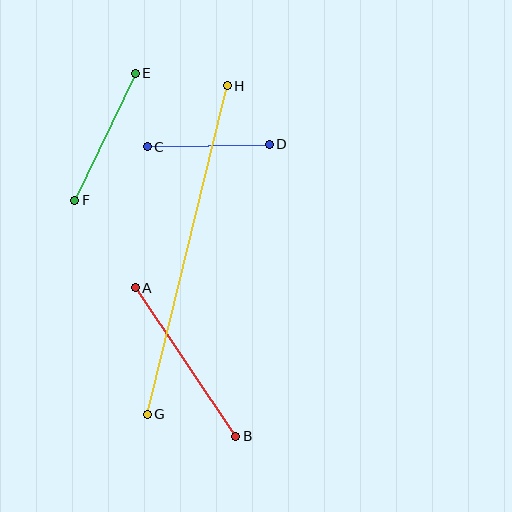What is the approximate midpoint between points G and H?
The midpoint is at approximately (187, 250) pixels.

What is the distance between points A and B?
The distance is approximately 179 pixels.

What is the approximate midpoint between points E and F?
The midpoint is at approximately (105, 137) pixels.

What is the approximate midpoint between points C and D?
The midpoint is at approximately (208, 145) pixels.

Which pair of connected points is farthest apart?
Points G and H are farthest apart.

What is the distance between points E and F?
The distance is approximately 140 pixels.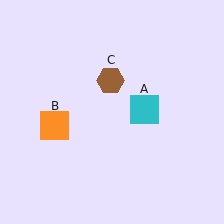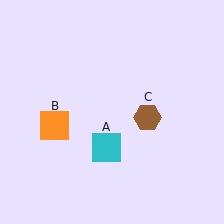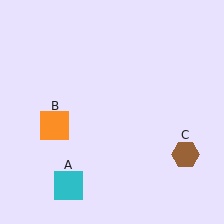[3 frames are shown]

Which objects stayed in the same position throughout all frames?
Orange square (object B) remained stationary.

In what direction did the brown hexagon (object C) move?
The brown hexagon (object C) moved down and to the right.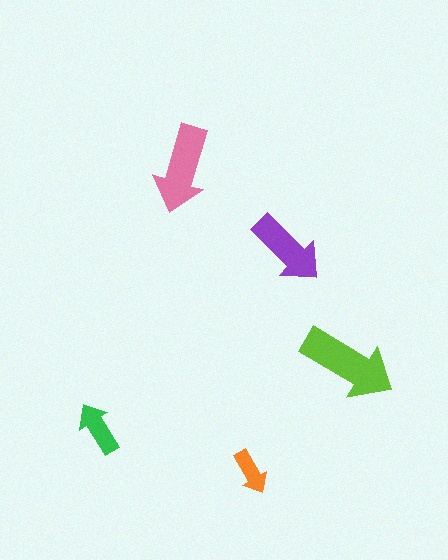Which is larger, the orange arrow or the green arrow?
The green one.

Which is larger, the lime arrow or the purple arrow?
The lime one.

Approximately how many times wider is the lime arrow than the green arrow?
About 2 times wider.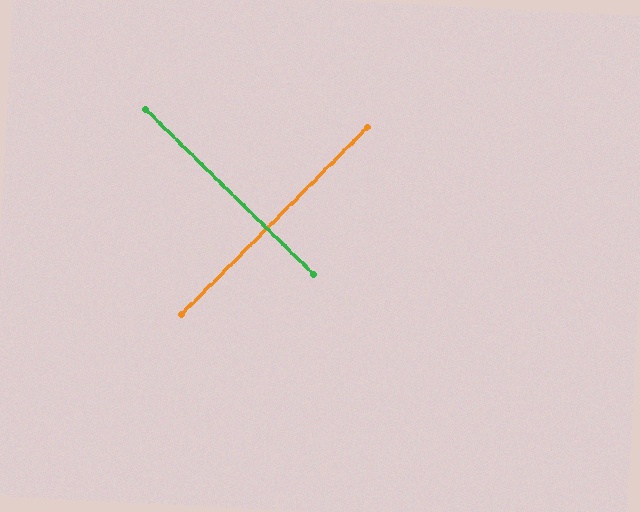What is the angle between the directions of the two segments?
Approximately 90 degrees.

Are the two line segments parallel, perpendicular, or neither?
Perpendicular — they meet at approximately 90°.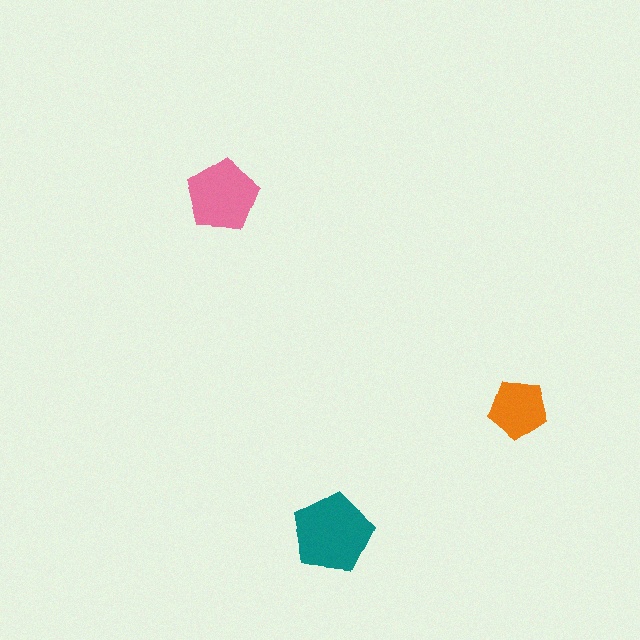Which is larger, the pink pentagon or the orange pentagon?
The pink one.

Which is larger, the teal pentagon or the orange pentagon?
The teal one.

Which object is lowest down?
The teal pentagon is bottommost.